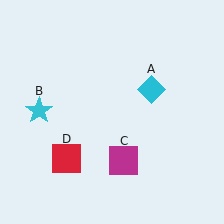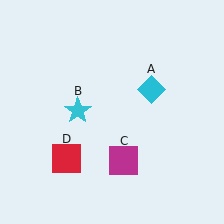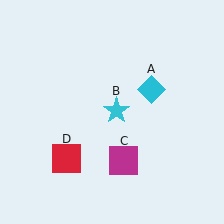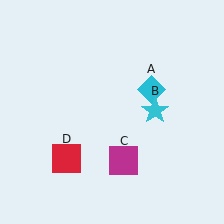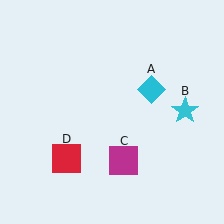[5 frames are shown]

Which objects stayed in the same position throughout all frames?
Cyan diamond (object A) and magenta square (object C) and red square (object D) remained stationary.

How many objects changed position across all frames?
1 object changed position: cyan star (object B).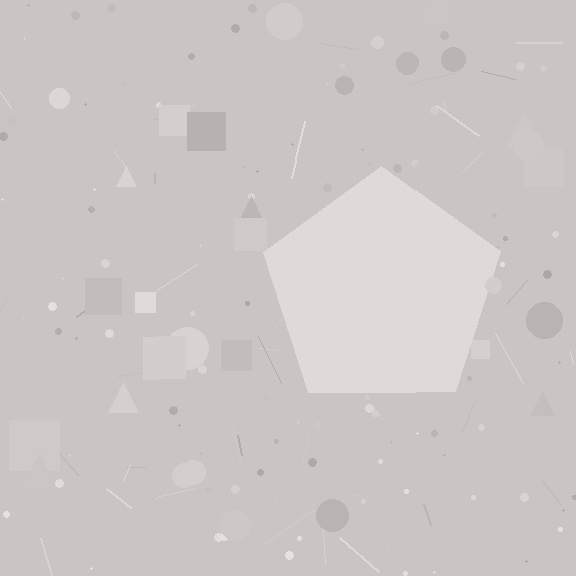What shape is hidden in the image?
A pentagon is hidden in the image.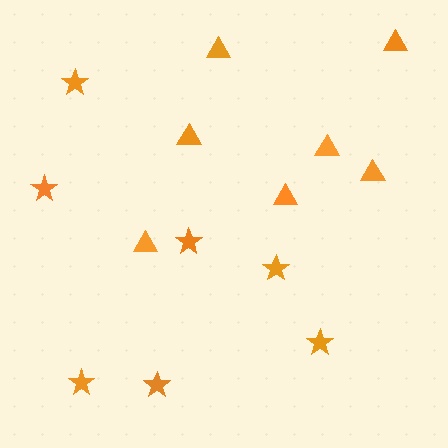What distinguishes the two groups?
There are 2 groups: one group of triangles (7) and one group of stars (7).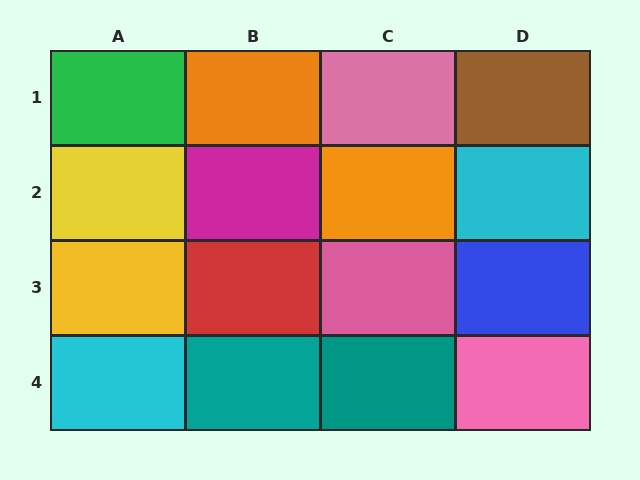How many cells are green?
1 cell is green.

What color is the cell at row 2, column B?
Magenta.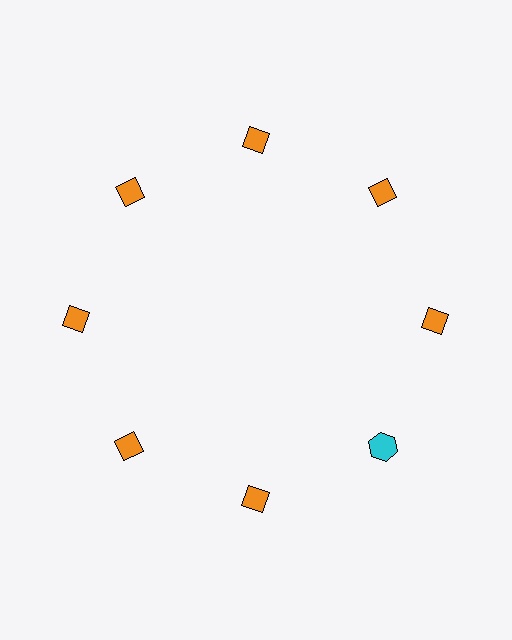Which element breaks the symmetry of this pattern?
The cyan hexagon at roughly the 4 o'clock position breaks the symmetry. All other shapes are orange diamonds.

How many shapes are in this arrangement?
There are 8 shapes arranged in a ring pattern.